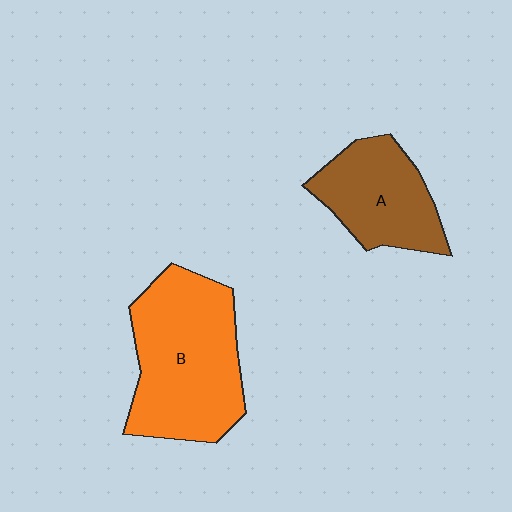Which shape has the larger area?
Shape B (orange).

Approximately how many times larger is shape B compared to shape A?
Approximately 1.6 times.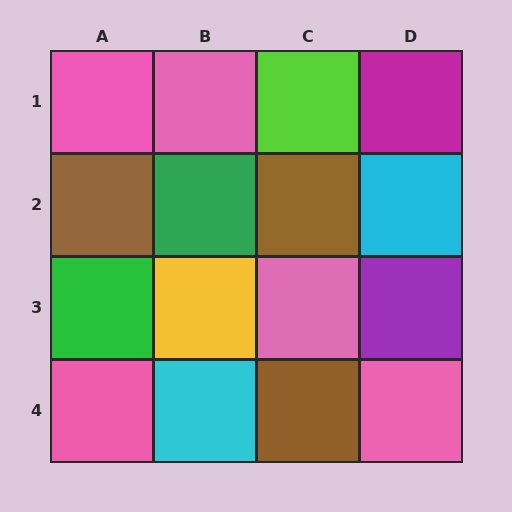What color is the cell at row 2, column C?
Brown.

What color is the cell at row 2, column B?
Green.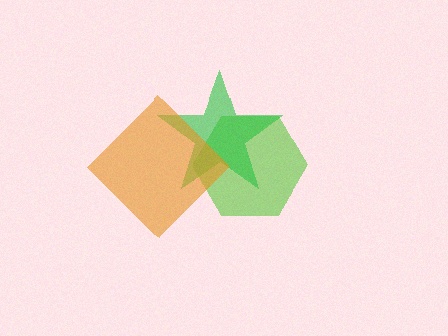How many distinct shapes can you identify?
There are 3 distinct shapes: a lime hexagon, a green star, an orange diamond.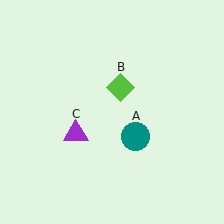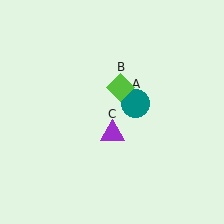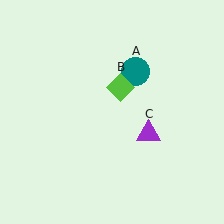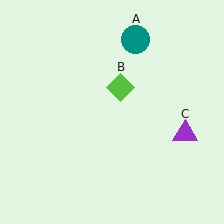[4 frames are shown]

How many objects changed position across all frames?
2 objects changed position: teal circle (object A), purple triangle (object C).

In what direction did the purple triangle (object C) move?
The purple triangle (object C) moved right.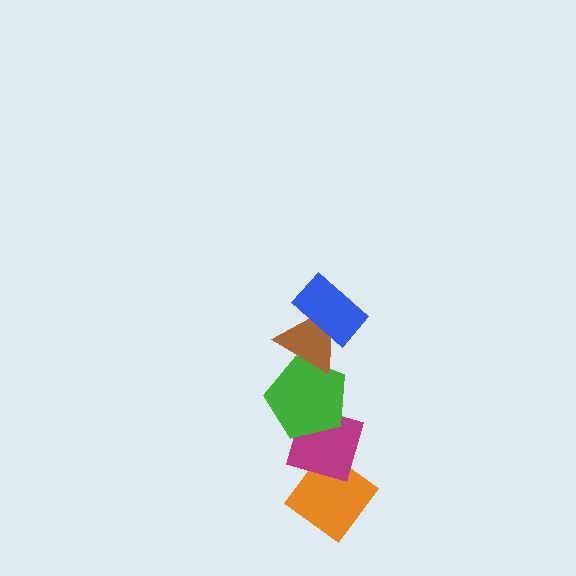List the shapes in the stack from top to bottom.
From top to bottom: the blue rectangle, the brown triangle, the green pentagon, the magenta diamond, the orange diamond.